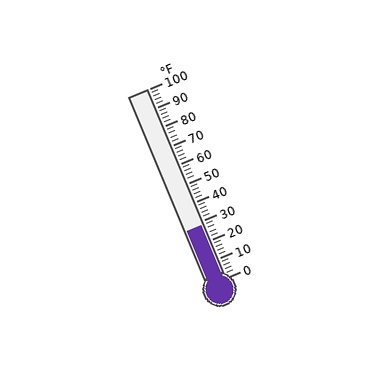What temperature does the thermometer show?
The thermometer shows approximately 28°F.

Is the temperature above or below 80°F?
The temperature is below 80°F.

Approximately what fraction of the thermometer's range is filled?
The thermometer is filled to approximately 30% of its range.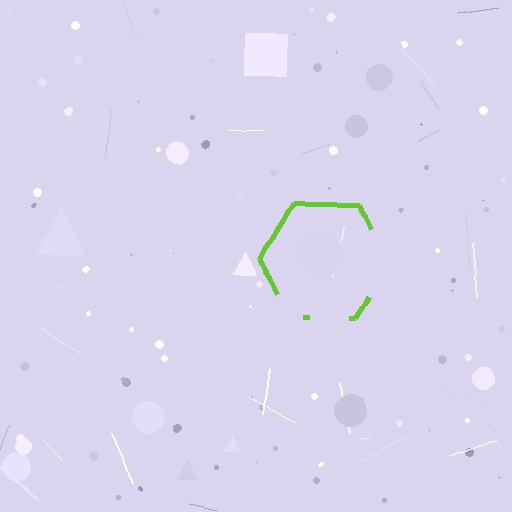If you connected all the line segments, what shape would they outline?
They would outline a hexagon.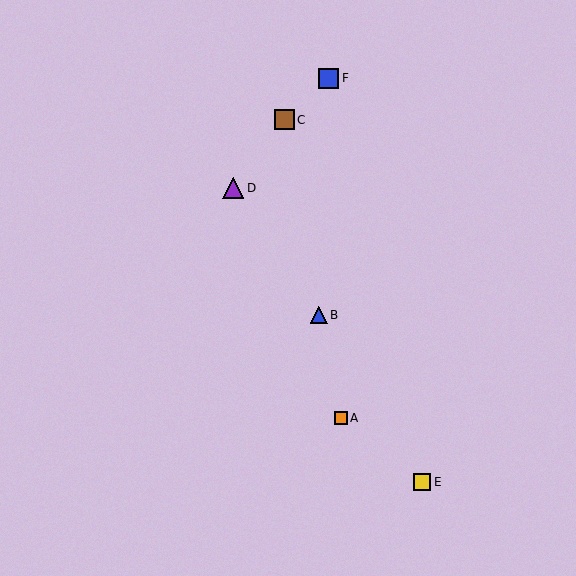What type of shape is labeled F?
Shape F is a blue square.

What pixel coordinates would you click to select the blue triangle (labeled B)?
Click at (319, 315) to select the blue triangle B.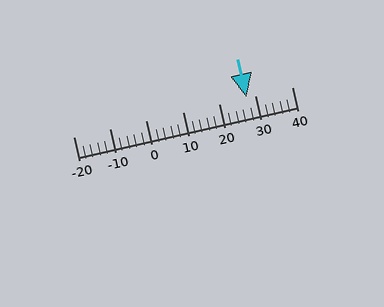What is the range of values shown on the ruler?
The ruler shows values from -20 to 40.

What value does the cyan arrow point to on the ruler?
The cyan arrow points to approximately 28.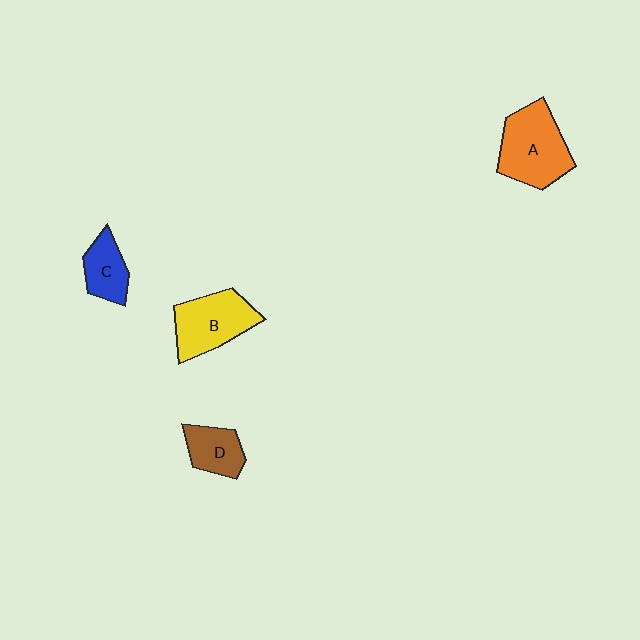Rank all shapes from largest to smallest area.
From largest to smallest: A (orange), B (yellow), D (brown), C (blue).